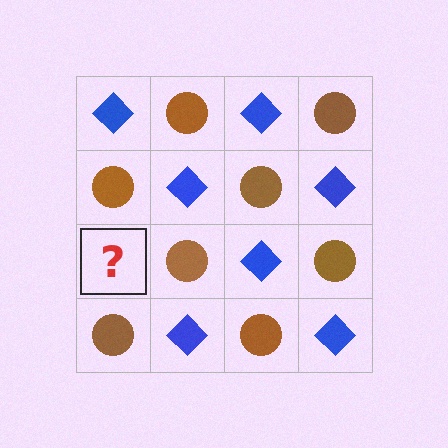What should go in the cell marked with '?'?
The missing cell should contain a blue diamond.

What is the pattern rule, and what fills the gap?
The rule is that it alternates blue diamond and brown circle in a checkerboard pattern. The gap should be filled with a blue diamond.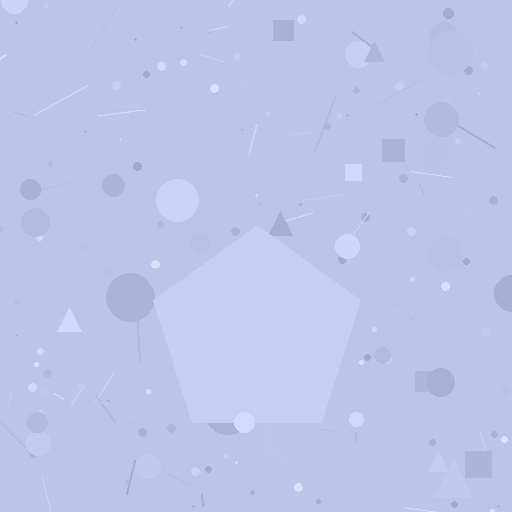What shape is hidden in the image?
A pentagon is hidden in the image.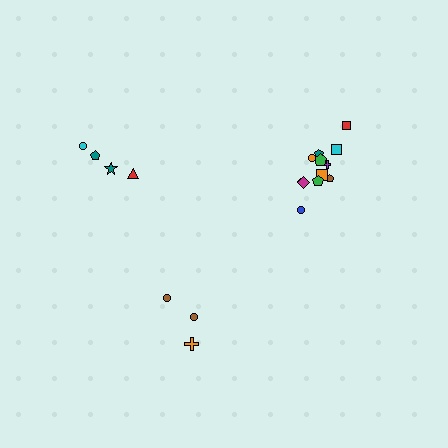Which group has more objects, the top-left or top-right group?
The top-right group.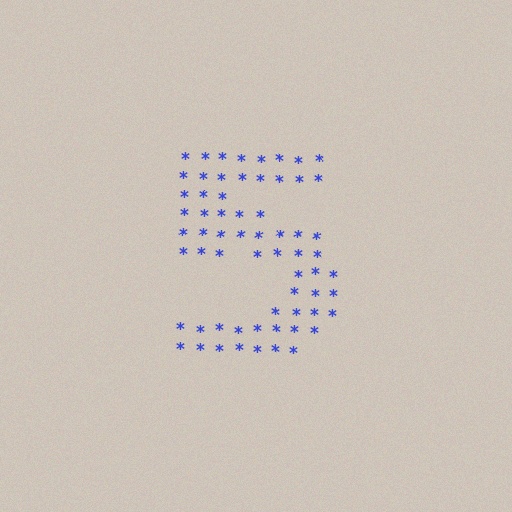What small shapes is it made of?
It is made of small asterisks.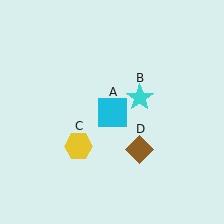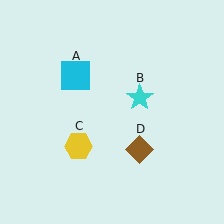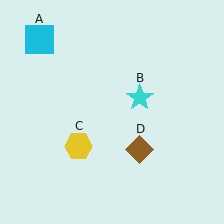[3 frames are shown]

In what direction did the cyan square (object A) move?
The cyan square (object A) moved up and to the left.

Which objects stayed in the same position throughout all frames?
Cyan star (object B) and yellow hexagon (object C) and brown diamond (object D) remained stationary.